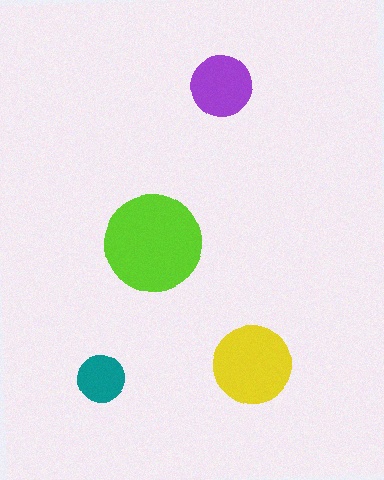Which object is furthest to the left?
The teal circle is leftmost.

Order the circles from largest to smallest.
the lime one, the yellow one, the purple one, the teal one.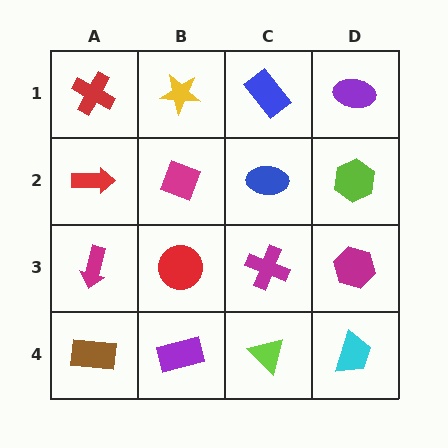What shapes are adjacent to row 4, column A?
A magenta arrow (row 3, column A), a purple rectangle (row 4, column B).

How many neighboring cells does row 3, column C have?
4.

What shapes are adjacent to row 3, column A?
A red arrow (row 2, column A), a brown rectangle (row 4, column A), a red circle (row 3, column B).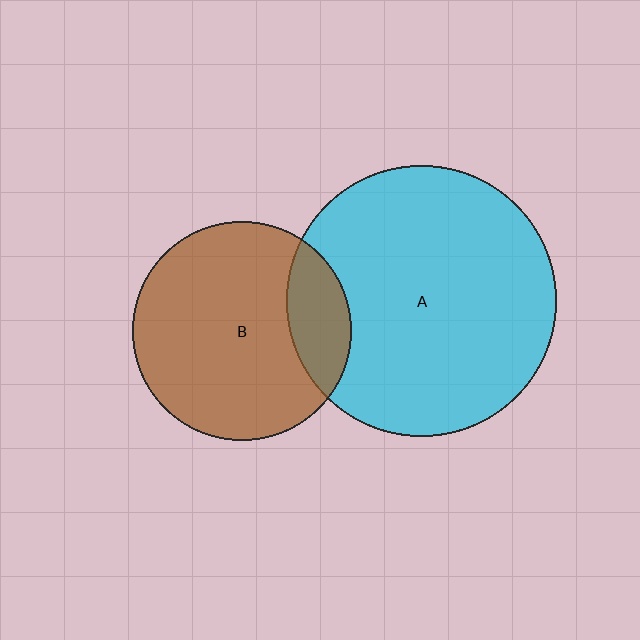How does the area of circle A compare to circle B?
Approximately 1.5 times.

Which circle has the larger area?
Circle A (cyan).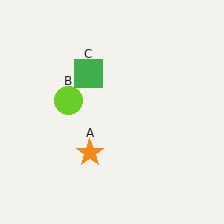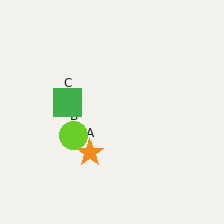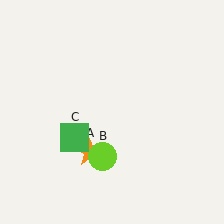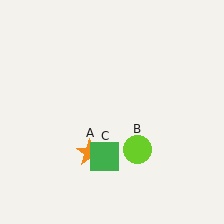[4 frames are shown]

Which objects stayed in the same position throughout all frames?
Orange star (object A) remained stationary.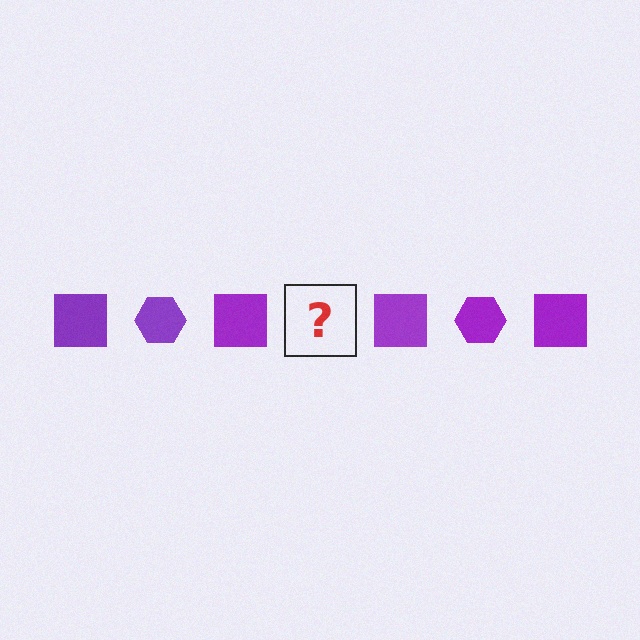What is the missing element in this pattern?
The missing element is a purple hexagon.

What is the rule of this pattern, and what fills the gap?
The rule is that the pattern cycles through square, hexagon shapes in purple. The gap should be filled with a purple hexagon.